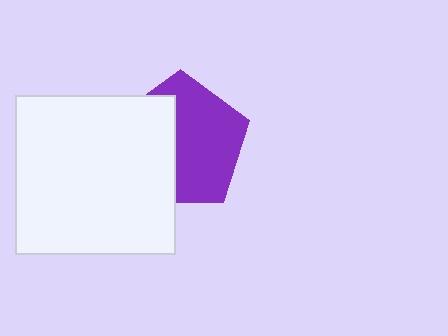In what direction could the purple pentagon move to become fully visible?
The purple pentagon could move right. That would shift it out from behind the white square entirely.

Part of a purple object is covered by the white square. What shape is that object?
It is a pentagon.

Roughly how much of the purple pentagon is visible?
About half of it is visible (roughly 58%).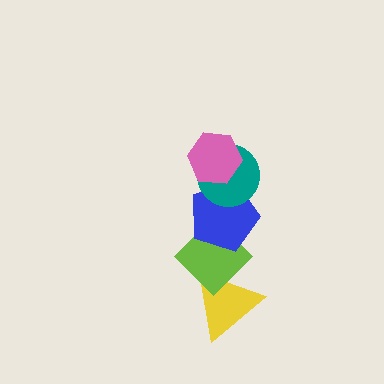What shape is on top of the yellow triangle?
The lime diamond is on top of the yellow triangle.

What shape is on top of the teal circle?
The pink hexagon is on top of the teal circle.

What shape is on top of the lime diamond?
The blue pentagon is on top of the lime diamond.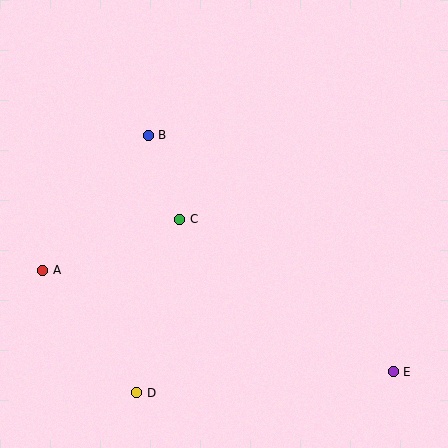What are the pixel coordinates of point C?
Point C is at (180, 219).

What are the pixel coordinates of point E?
Point E is at (393, 372).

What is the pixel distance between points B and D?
The distance between B and D is 258 pixels.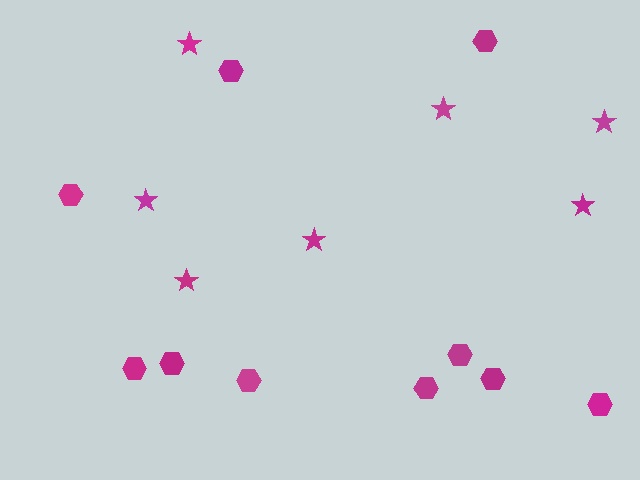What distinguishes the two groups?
There are 2 groups: one group of stars (7) and one group of hexagons (10).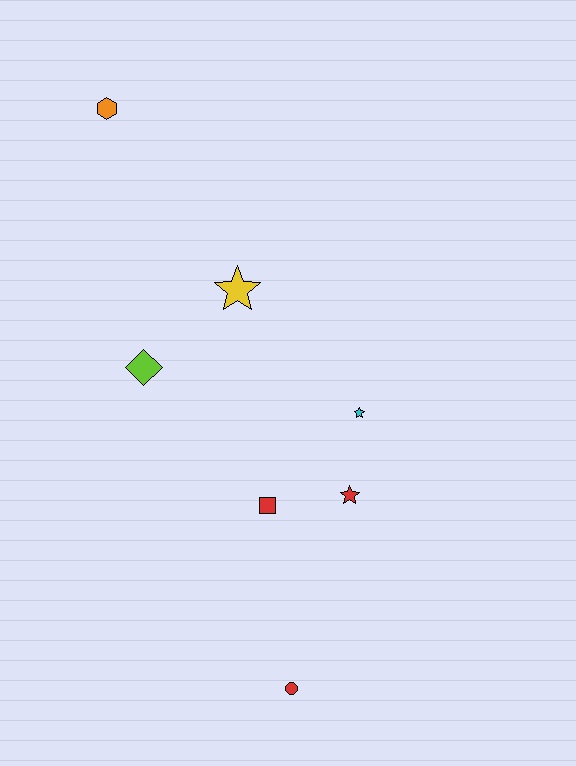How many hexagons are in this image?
There is 1 hexagon.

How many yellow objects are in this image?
There is 1 yellow object.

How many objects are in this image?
There are 7 objects.